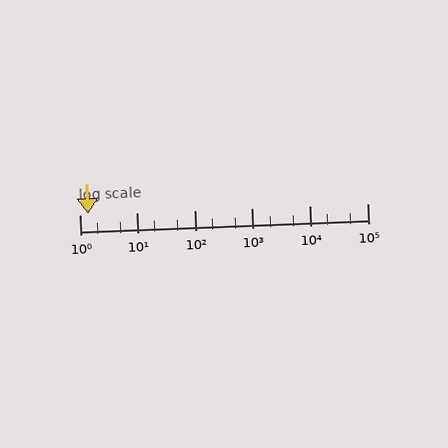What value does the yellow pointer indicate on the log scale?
The pointer indicates approximately 1.4.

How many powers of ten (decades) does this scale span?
The scale spans 5 decades, from 1 to 100000.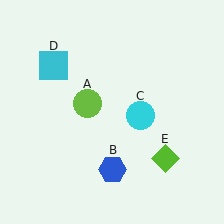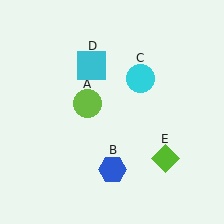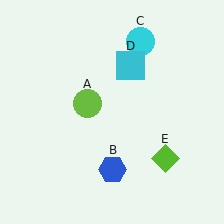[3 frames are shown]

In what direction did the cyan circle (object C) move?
The cyan circle (object C) moved up.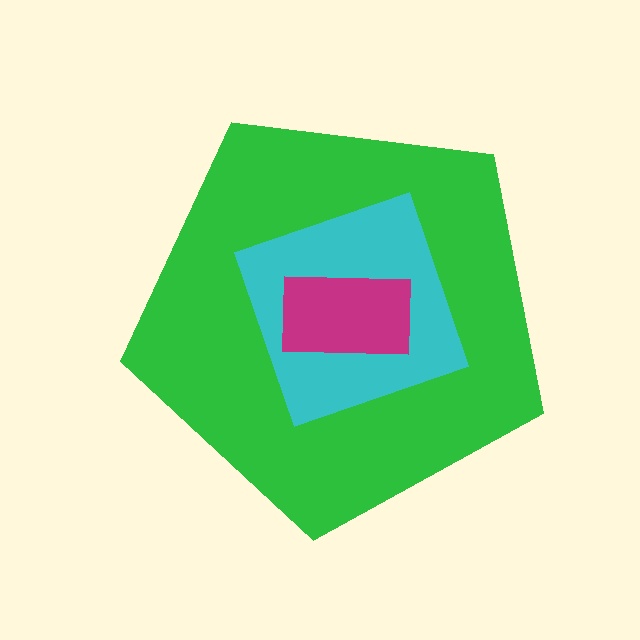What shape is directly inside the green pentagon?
The cyan square.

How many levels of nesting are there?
3.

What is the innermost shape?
The magenta rectangle.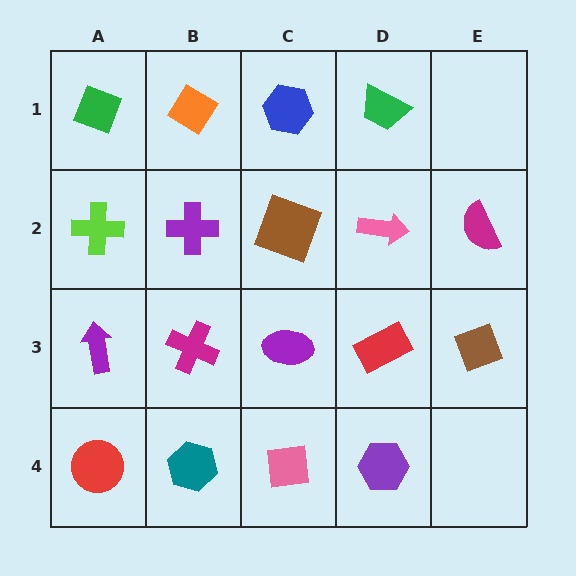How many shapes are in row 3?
5 shapes.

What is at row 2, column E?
A magenta semicircle.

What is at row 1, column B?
An orange diamond.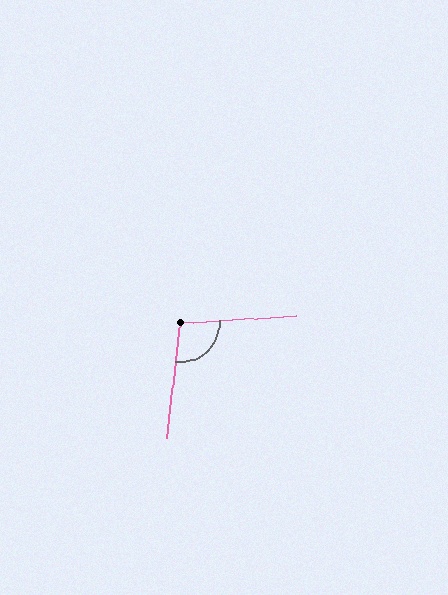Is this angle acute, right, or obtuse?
It is obtuse.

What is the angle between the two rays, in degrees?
Approximately 101 degrees.